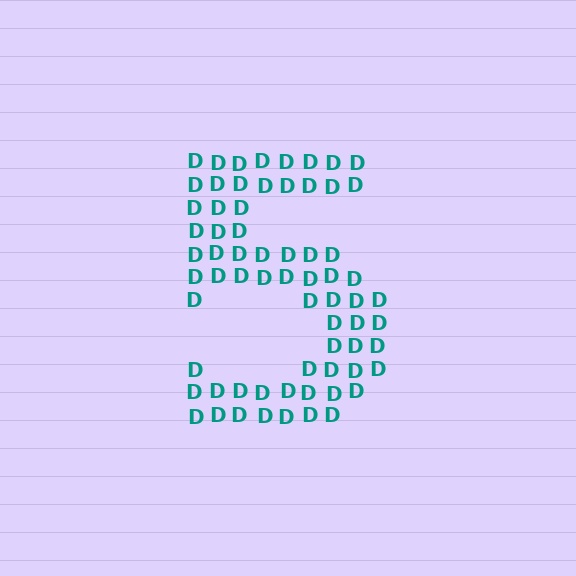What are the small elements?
The small elements are letter D's.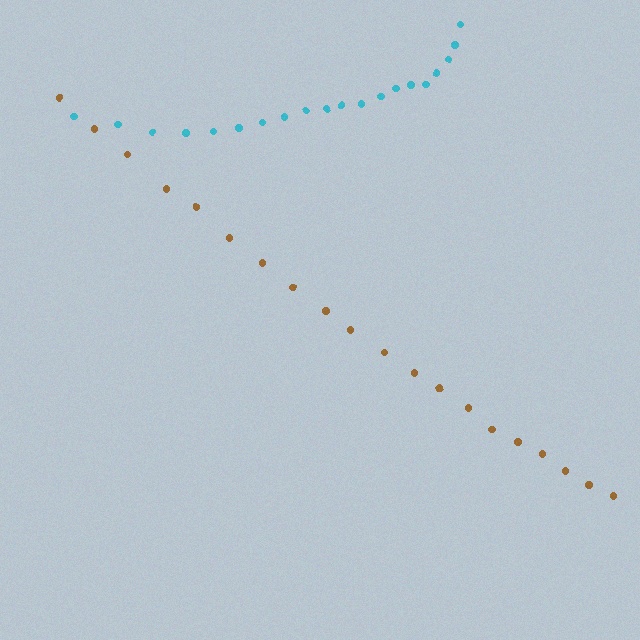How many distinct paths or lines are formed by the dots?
There are 2 distinct paths.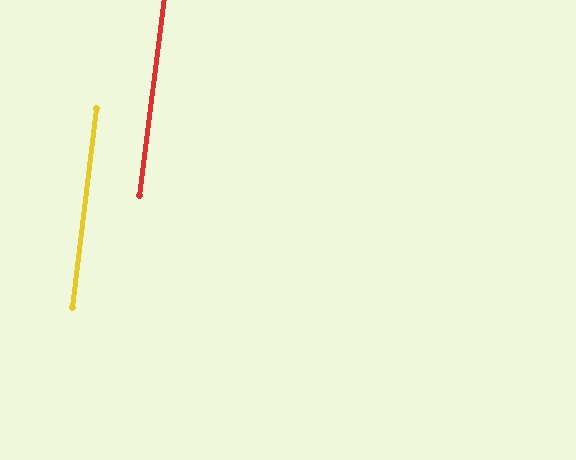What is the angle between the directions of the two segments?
Approximately 0 degrees.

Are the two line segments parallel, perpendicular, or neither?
Parallel — their directions differ by only 0.0°.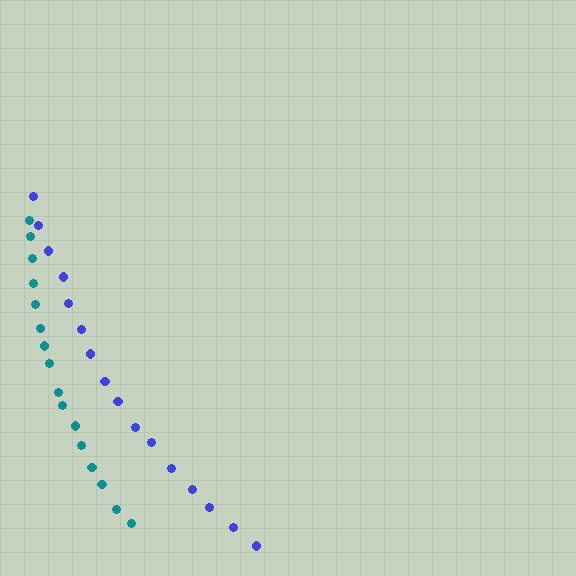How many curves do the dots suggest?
There are 2 distinct paths.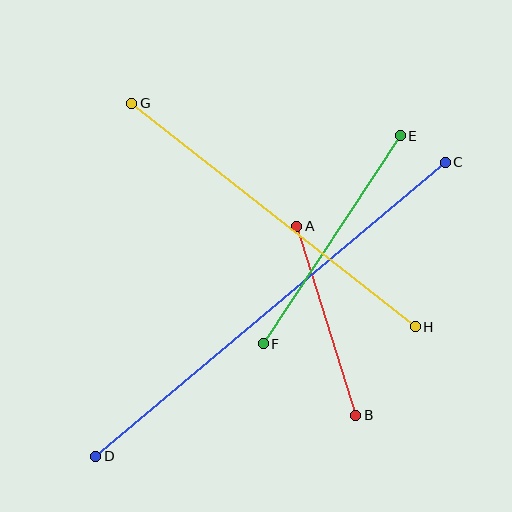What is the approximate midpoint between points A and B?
The midpoint is at approximately (326, 321) pixels.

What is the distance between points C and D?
The distance is approximately 457 pixels.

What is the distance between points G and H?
The distance is approximately 361 pixels.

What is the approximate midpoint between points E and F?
The midpoint is at approximately (332, 240) pixels.